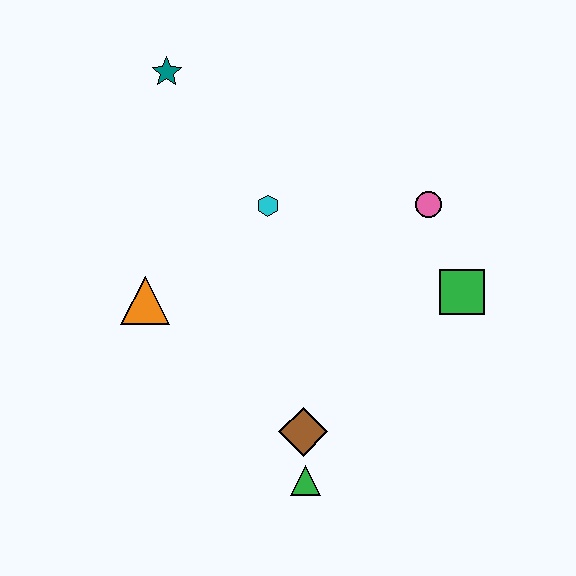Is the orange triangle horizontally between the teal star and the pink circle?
No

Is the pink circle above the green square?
Yes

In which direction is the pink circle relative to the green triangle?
The pink circle is above the green triangle.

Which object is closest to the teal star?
The cyan hexagon is closest to the teal star.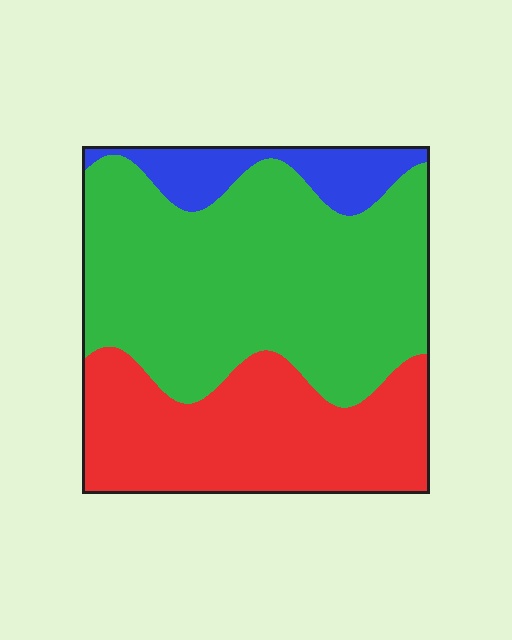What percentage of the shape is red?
Red takes up about one third (1/3) of the shape.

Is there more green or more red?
Green.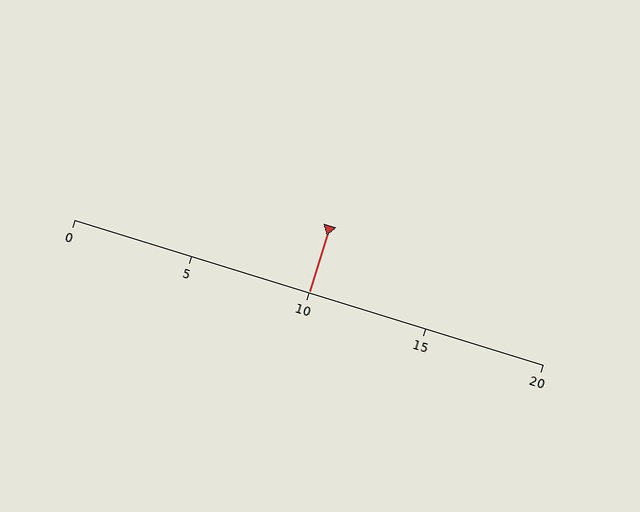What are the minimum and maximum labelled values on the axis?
The axis runs from 0 to 20.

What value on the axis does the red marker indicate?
The marker indicates approximately 10.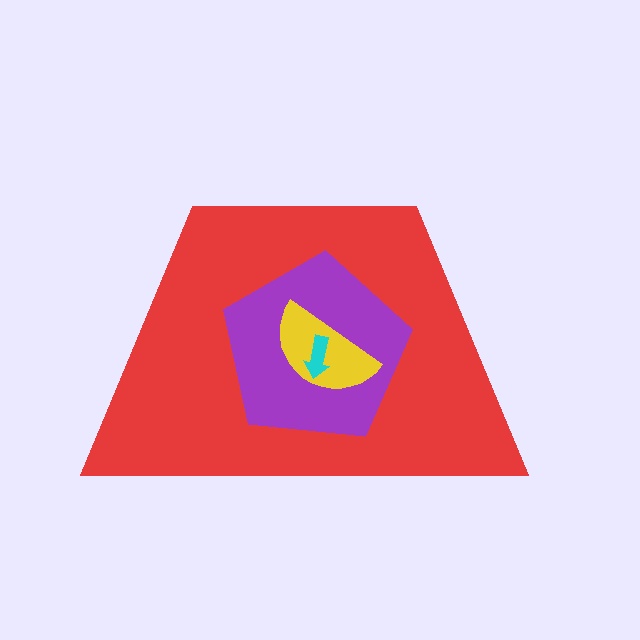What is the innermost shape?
The cyan arrow.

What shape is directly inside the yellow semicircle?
The cyan arrow.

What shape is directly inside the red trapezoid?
The purple pentagon.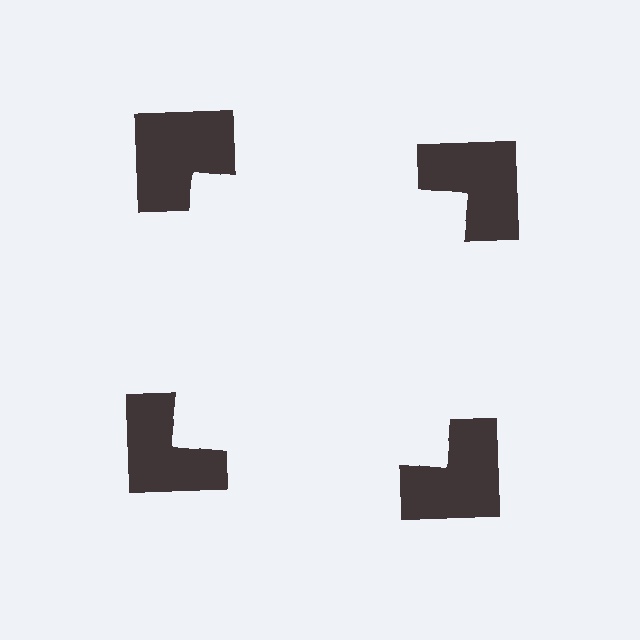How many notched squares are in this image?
There are 4 — one at each vertex of the illusory square.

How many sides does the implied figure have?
4 sides.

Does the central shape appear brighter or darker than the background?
It typically appears slightly brighter than the background, even though no actual brightness change is drawn.